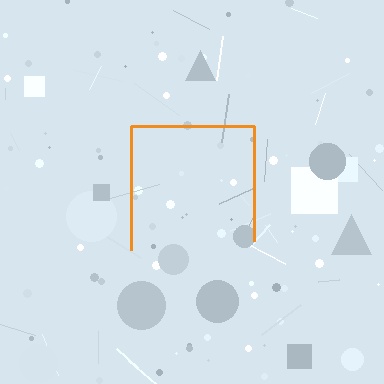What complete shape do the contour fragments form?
The contour fragments form a square.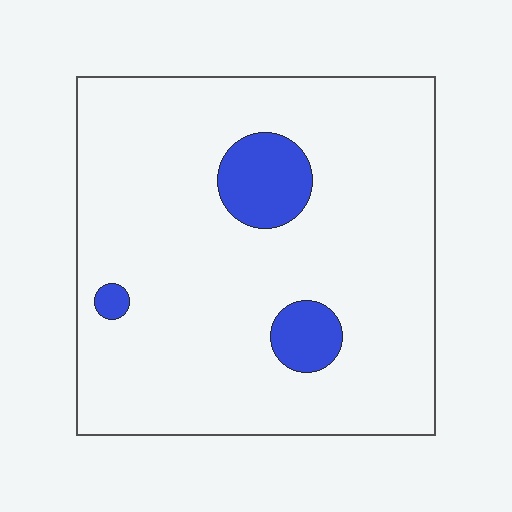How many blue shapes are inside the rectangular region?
3.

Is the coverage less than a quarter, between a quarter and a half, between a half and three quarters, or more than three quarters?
Less than a quarter.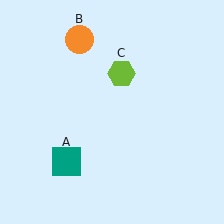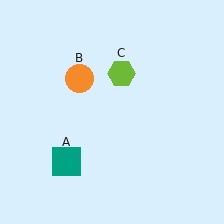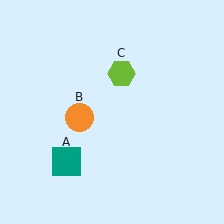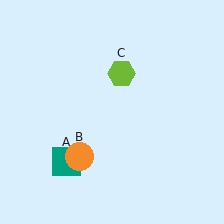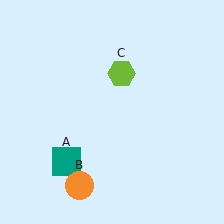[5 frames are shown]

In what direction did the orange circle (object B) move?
The orange circle (object B) moved down.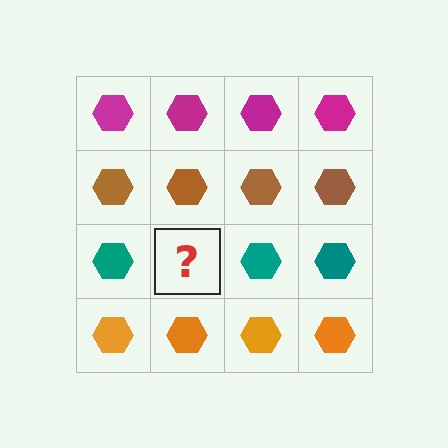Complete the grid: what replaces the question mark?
The question mark should be replaced with a teal hexagon.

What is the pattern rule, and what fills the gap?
The rule is that each row has a consistent color. The gap should be filled with a teal hexagon.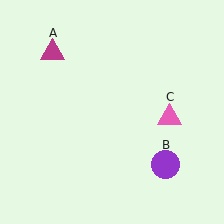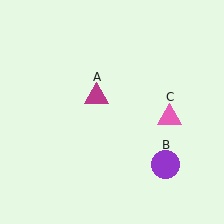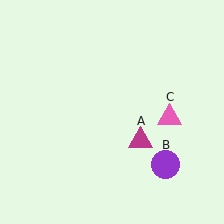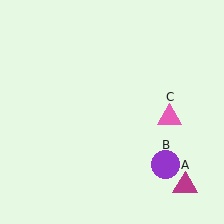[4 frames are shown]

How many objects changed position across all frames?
1 object changed position: magenta triangle (object A).